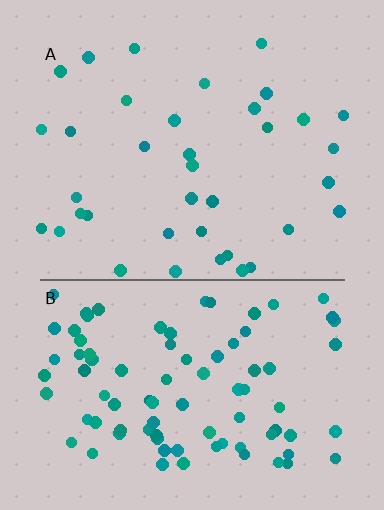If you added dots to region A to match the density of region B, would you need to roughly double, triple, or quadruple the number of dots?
Approximately double.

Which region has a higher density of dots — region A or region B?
B (the bottom).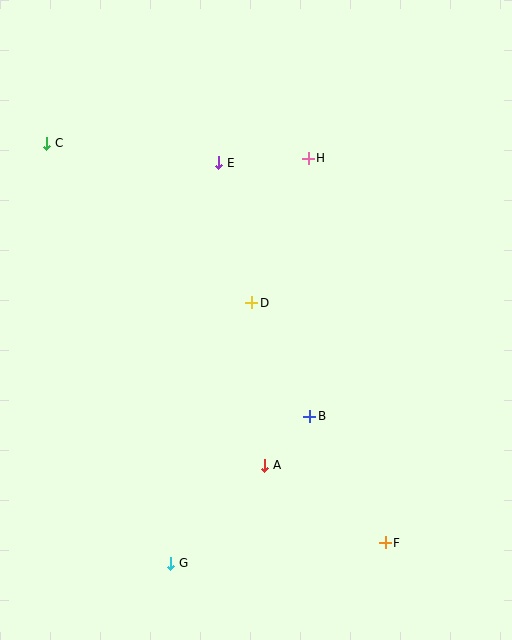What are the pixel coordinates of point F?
Point F is at (385, 543).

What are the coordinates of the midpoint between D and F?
The midpoint between D and F is at (318, 423).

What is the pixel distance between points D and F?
The distance between D and F is 274 pixels.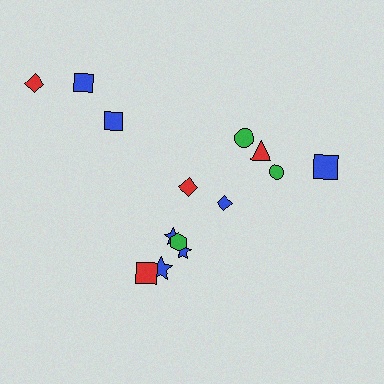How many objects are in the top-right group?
There are 5 objects.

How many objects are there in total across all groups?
There are 14 objects.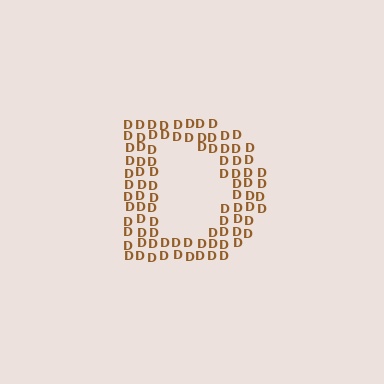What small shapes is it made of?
It is made of small letter D's.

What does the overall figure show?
The overall figure shows the letter D.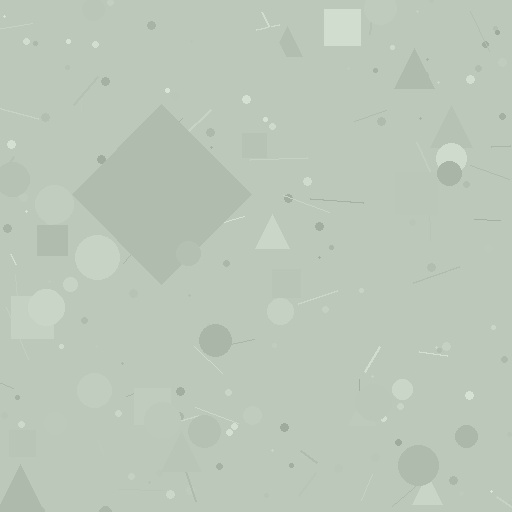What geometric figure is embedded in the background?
A diamond is embedded in the background.